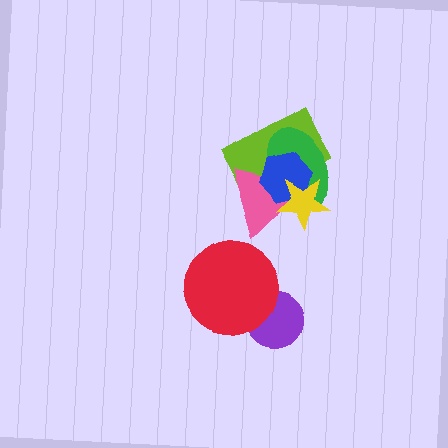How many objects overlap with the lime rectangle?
4 objects overlap with the lime rectangle.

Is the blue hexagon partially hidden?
Yes, it is partially covered by another shape.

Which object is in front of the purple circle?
The red circle is in front of the purple circle.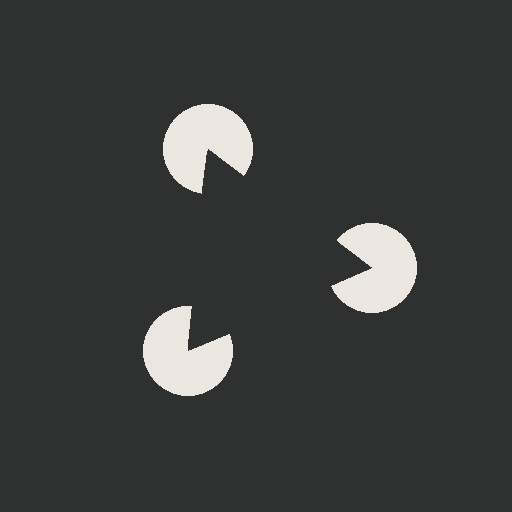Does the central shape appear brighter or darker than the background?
It typically appears slightly darker than the background, even though no actual brightness change is drawn.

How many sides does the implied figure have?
3 sides.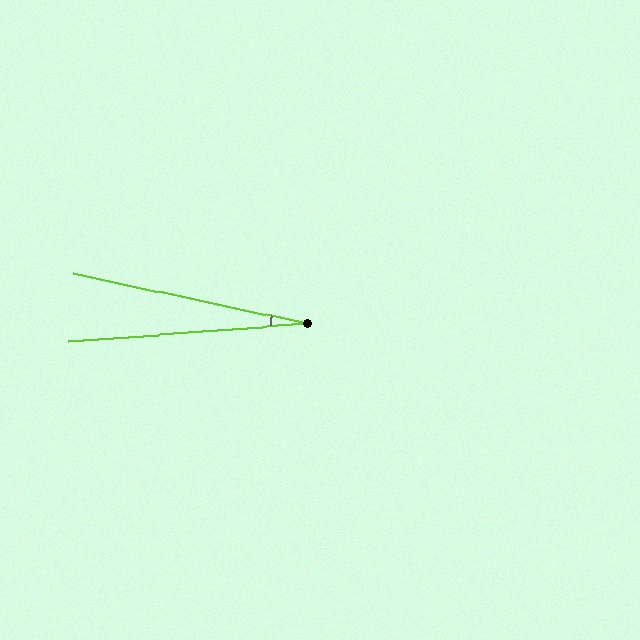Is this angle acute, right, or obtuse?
It is acute.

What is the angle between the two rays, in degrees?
Approximately 16 degrees.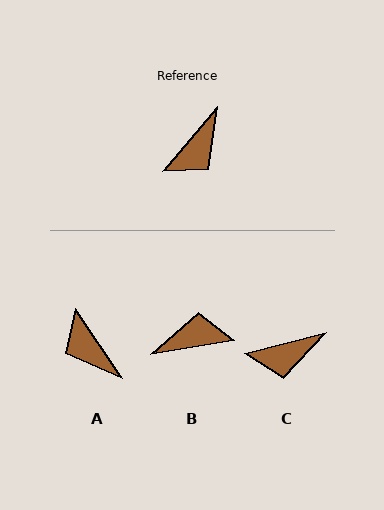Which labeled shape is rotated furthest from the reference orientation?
B, about 140 degrees away.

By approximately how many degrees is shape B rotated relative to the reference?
Approximately 140 degrees counter-clockwise.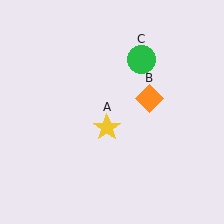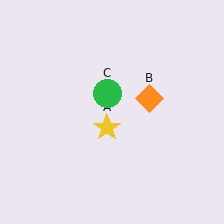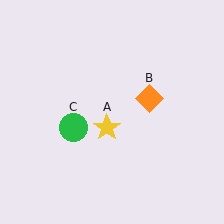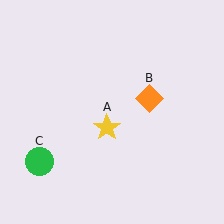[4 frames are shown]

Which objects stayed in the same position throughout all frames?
Yellow star (object A) and orange diamond (object B) remained stationary.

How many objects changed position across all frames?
1 object changed position: green circle (object C).